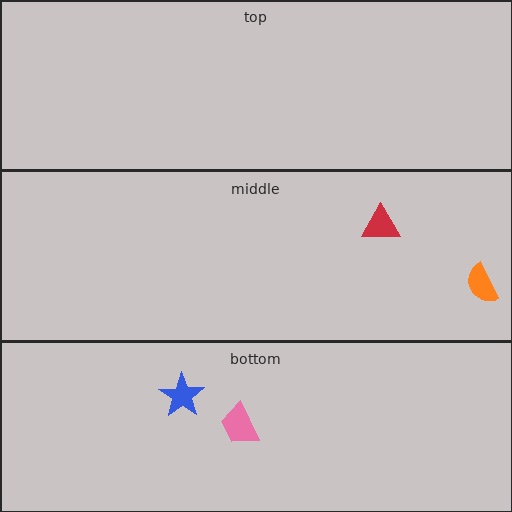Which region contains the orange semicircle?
The middle region.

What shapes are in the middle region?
The red triangle, the orange semicircle.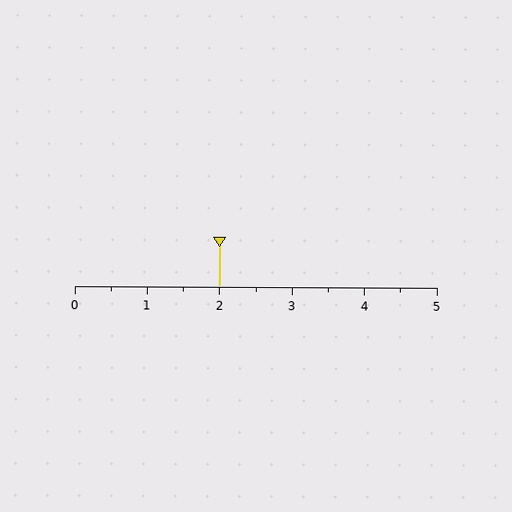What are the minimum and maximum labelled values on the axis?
The axis runs from 0 to 5.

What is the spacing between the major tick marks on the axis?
The major ticks are spaced 1 apart.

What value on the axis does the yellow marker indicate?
The marker indicates approximately 2.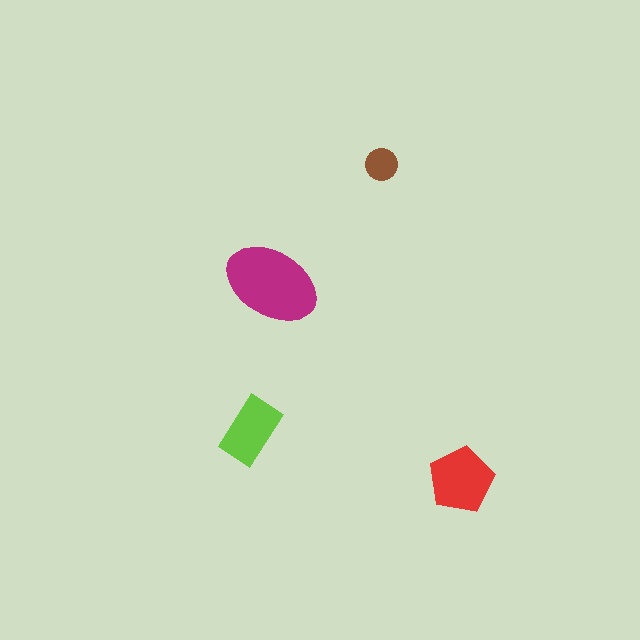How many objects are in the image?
There are 4 objects in the image.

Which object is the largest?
The magenta ellipse.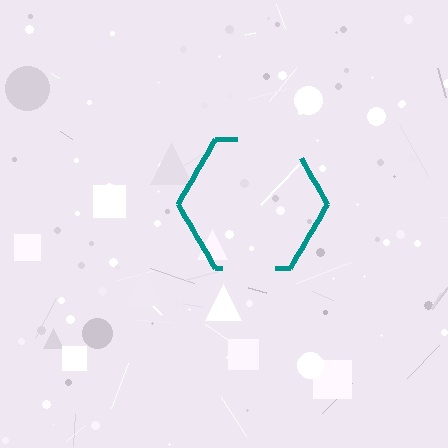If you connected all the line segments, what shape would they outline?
They would outline a hexagon.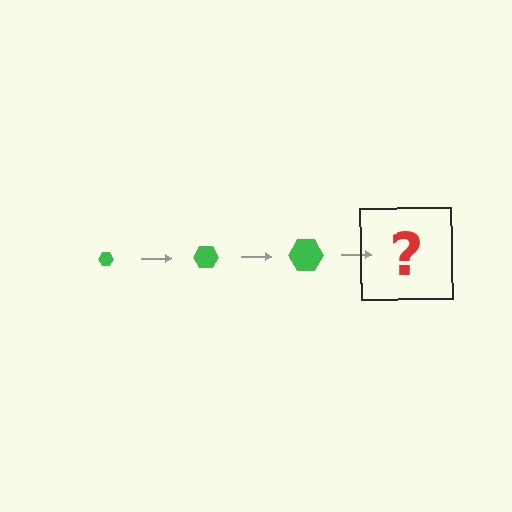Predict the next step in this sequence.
The next step is a green hexagon, larger than the previous one.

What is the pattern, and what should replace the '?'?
The pattern is that the hexagon gets progressively larger each step. The '?' should be a green hexagon, larger than the previous one.